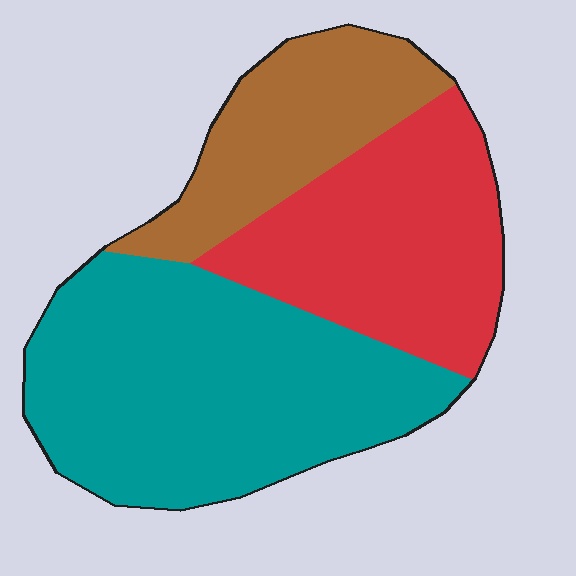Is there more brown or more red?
Red.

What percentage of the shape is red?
Red covers 31% of the shape.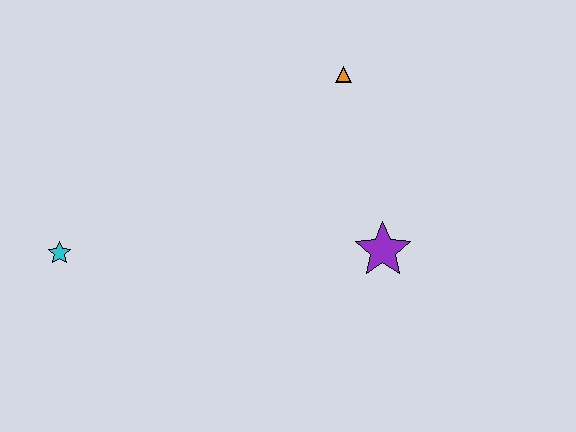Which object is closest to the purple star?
The orange triangle is closest to the purple star.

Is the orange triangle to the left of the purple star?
Yes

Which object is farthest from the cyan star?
The orange triangle is farthest from the cyan star.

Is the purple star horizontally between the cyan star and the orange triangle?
No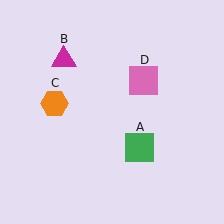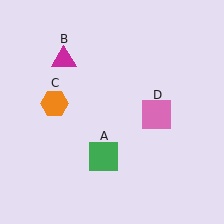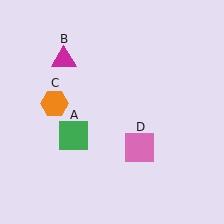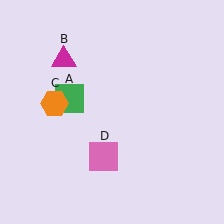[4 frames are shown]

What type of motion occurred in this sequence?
The green square (object A), pink square (object D) rotated clockwise around the center of the scene.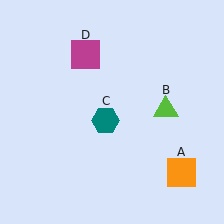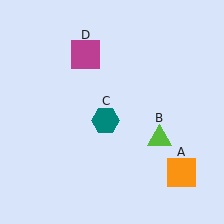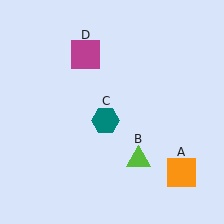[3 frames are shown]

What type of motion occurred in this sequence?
The lime triangle (object B) rotated clockwise around the center of the scene.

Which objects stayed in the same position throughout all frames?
Orange square (object A) and teal hexagon (object C) and magenta square (object D) remained stationary.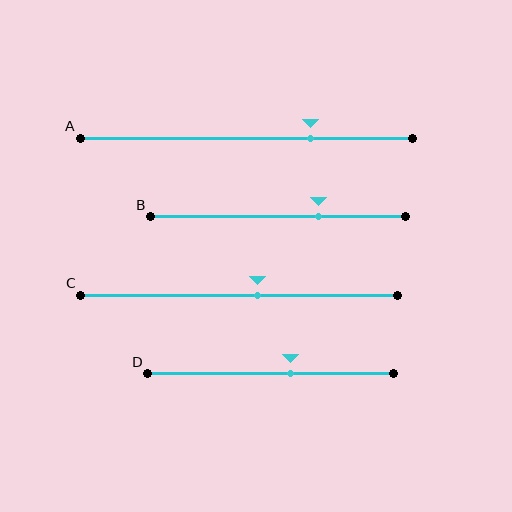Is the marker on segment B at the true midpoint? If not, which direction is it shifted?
No, the marker on segment B is shifted to the right by about 16% of the segment length.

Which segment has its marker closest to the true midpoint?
Segment C has its marker closest to the true midpoint.